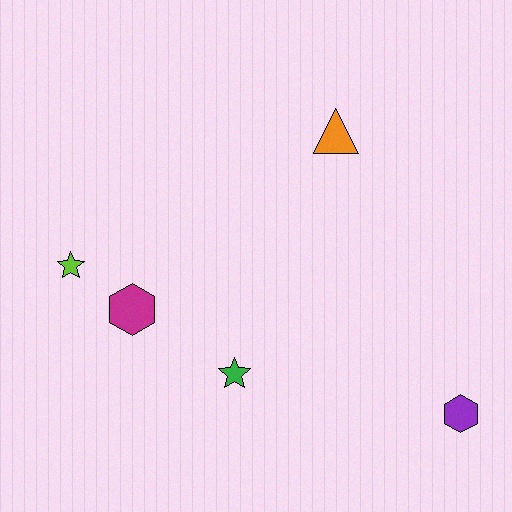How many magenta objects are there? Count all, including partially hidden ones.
There is 1 magenta object.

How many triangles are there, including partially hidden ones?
There is 1 triangle.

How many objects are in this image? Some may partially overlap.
There are 5 objects.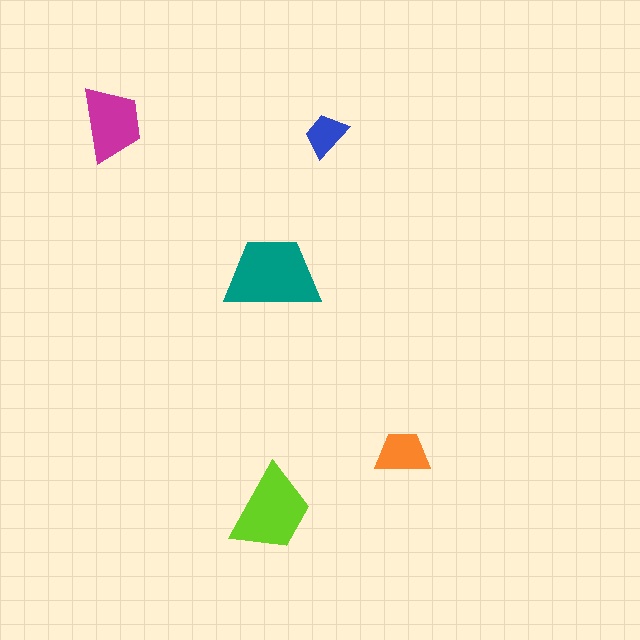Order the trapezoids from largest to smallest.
the teal one, the lime one, the magenta one, the orange one, the blue one.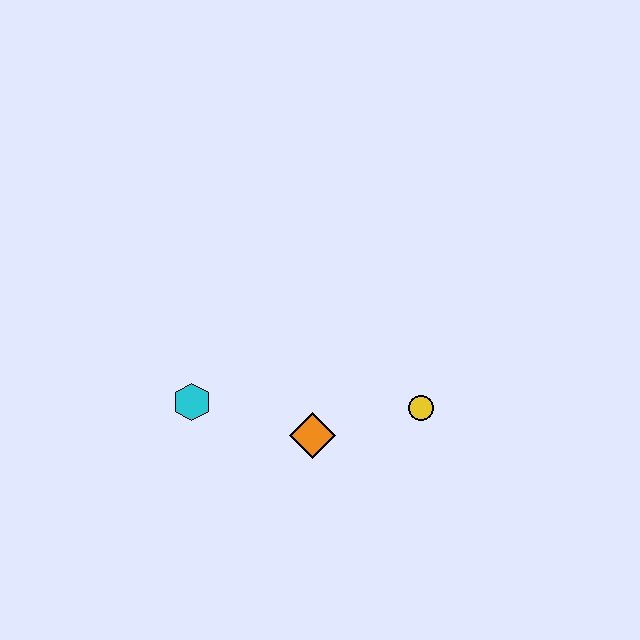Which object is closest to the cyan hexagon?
The orange diamond is closest to the cyan hexagon.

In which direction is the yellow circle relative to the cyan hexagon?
The yellow circle is to the right of the cyan hexagon.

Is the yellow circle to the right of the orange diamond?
Yes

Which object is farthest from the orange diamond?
The cyan hexagon is farthest from the orange diamond.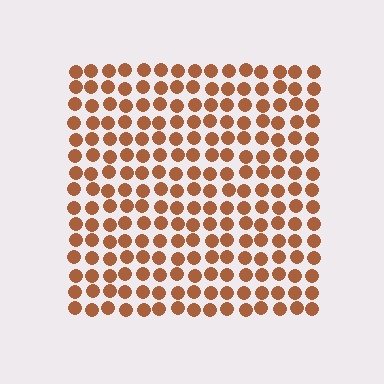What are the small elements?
The small elements are circles.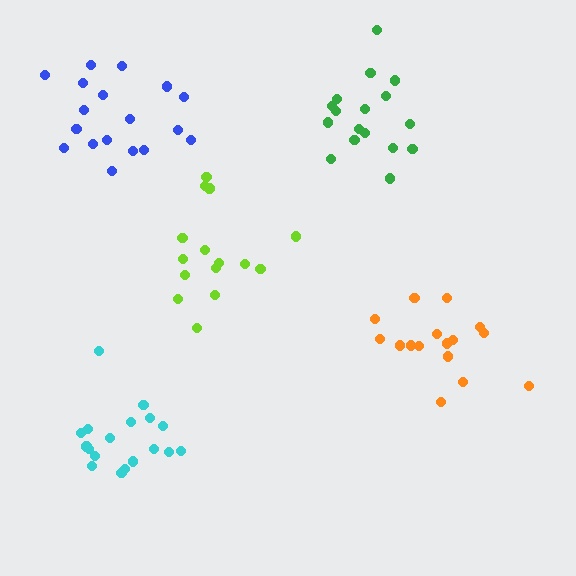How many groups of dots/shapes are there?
There are 5 groups.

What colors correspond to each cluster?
The clusters are colored: cyan, lime, blue, green, orange.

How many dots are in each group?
Group 1: 18 dots, Group 2: 15 dots, Group 3: 18 dots, Group 4: 17 dots, Group 5: 16 dots (84 total).